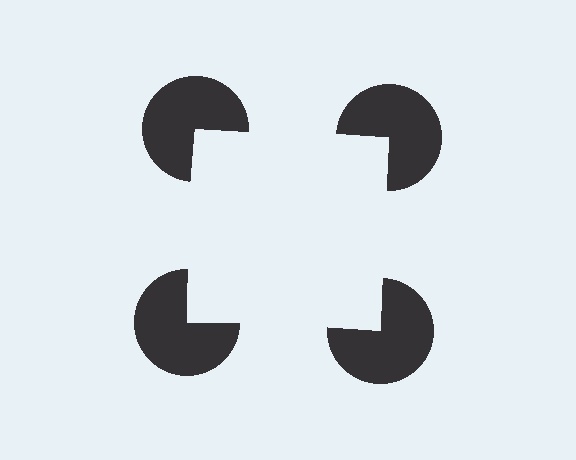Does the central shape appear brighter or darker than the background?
It typically appears slightly brighter than the background, even though no actual brightness change is drawn.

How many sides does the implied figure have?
4 sides.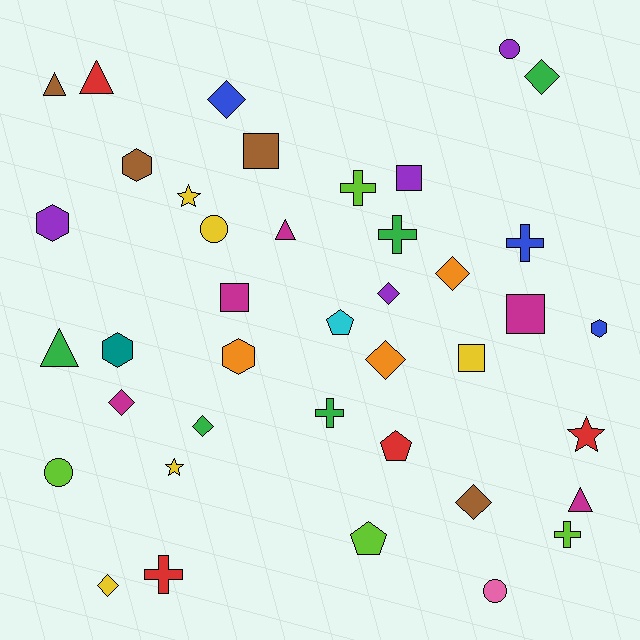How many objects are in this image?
There are 40 objects.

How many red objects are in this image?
There are 4 red objects.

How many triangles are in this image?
There are 5 triangles.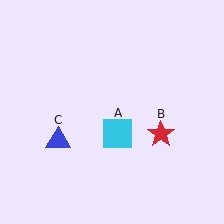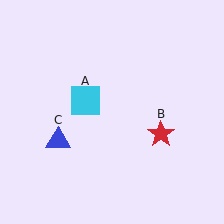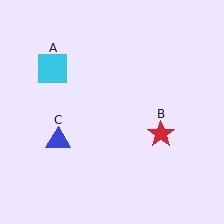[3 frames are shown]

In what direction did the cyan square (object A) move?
The cyan square (object A) moved up and to the left.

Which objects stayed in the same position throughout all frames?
Red star (object B) and blue triangle (object C) remained stationary.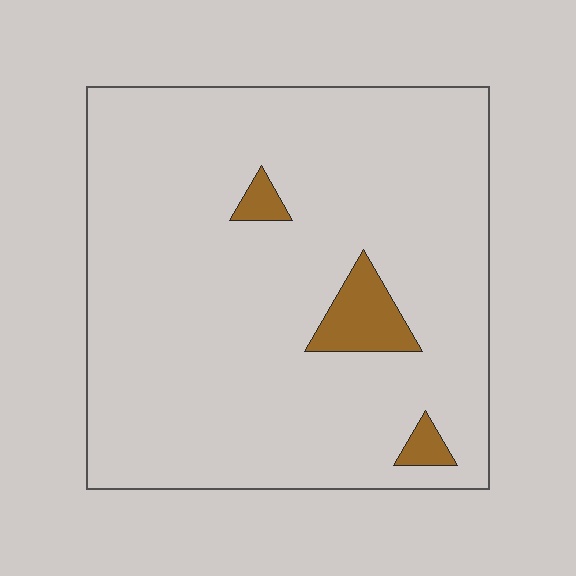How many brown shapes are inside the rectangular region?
3.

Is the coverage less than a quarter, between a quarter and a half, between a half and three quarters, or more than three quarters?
Less than a quarter.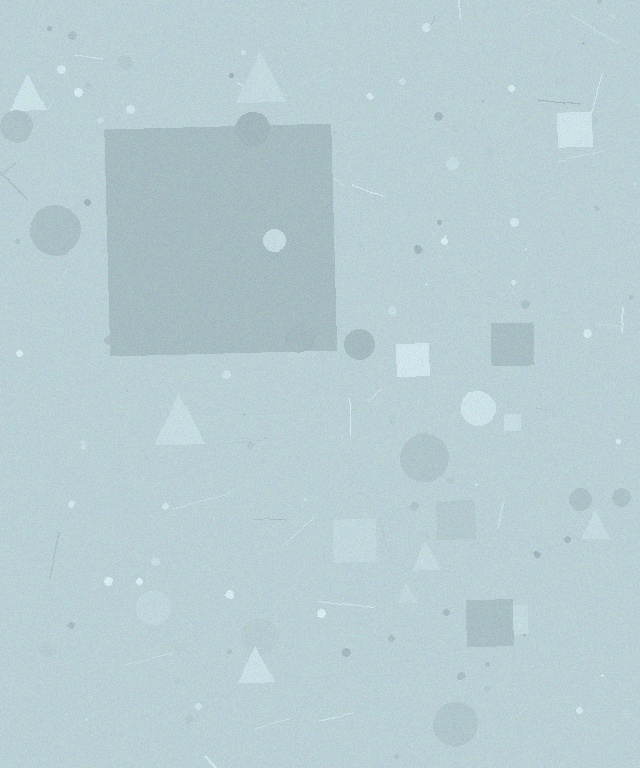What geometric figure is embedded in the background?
A square is embedded in the background.